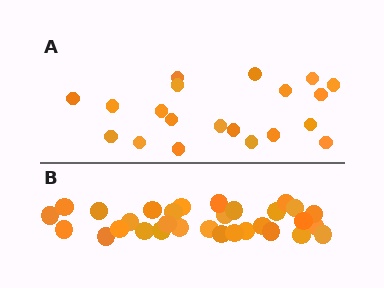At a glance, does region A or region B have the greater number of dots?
Region B (the bottom region) has more dots.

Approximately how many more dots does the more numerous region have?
Region B has roughly 12 or so more dots than region A.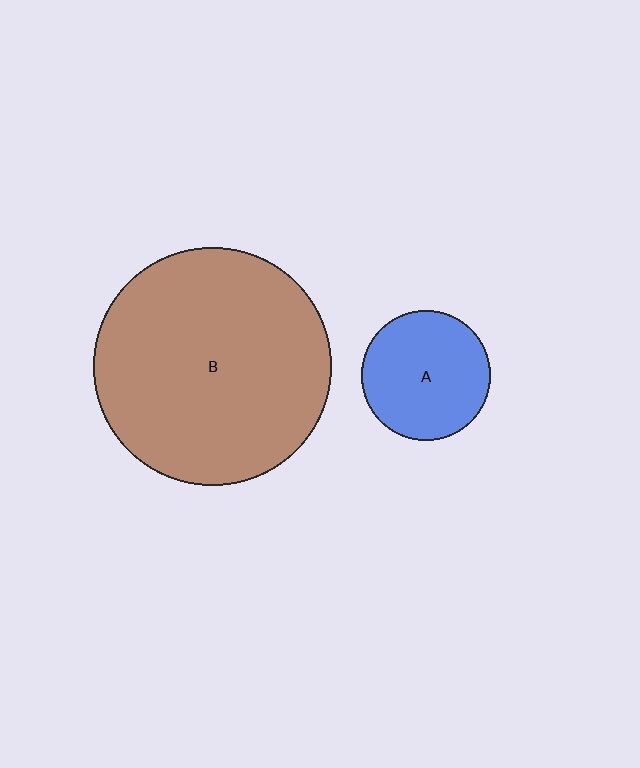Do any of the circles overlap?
No, none of the circles overlap.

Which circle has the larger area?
Circle B (brown).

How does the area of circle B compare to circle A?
Approximately 3.4 times.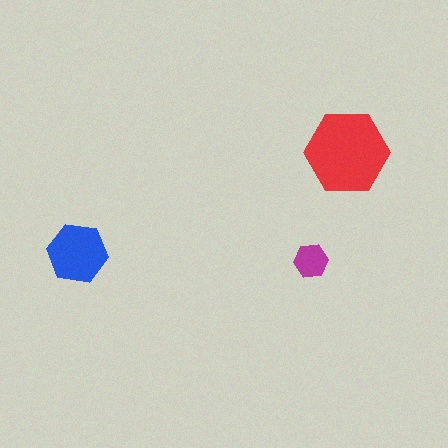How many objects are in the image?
There are 3 objects in the image.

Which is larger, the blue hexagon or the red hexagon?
The red one.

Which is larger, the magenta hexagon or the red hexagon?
The red one.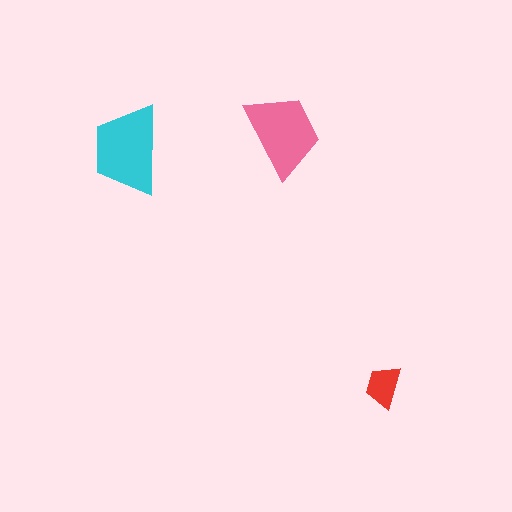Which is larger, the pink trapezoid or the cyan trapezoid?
The cyan one.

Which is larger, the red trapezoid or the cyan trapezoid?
The cyan one.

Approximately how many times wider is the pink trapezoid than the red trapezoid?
About 2 times wider.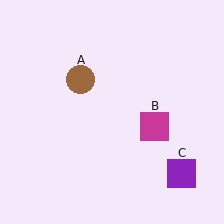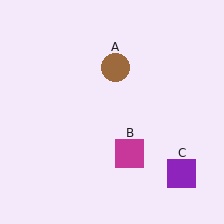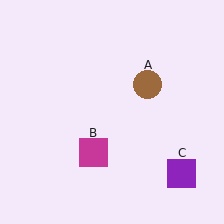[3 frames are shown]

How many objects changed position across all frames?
2 objects changed position: brown circle (object A), magenta square (object B).